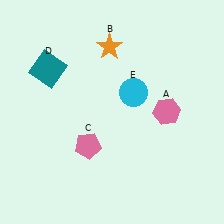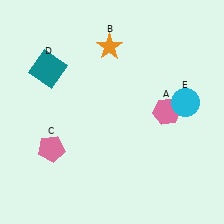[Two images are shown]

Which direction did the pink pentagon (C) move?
The pink pentagon (C) moved left.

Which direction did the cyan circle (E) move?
The cyan circle (E) moved right.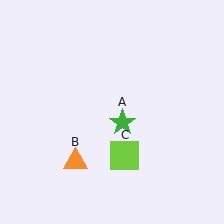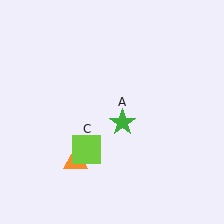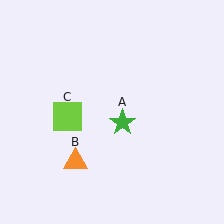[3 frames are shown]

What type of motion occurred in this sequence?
The lime square (object C) rotated clockwise around the center of the scene.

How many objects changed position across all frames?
1 object changed position: lime square (object C).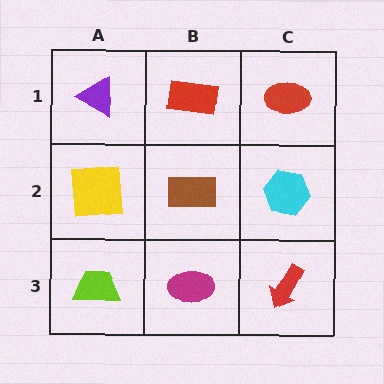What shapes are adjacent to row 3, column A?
A yellow square (row 2, column A), a magenta ellipse (row 3, column B).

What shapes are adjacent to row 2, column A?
A purple triangle (row 1, column A), a lime trapezoid (row 3, column A), a brown rectangle (row 2, column B).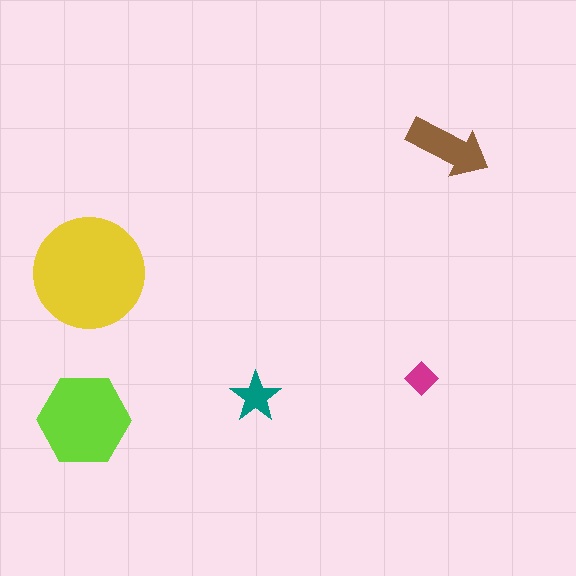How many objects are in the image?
There are 5 objects in the image.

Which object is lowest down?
The lime hexagon is bottommost.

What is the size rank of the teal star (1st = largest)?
4th.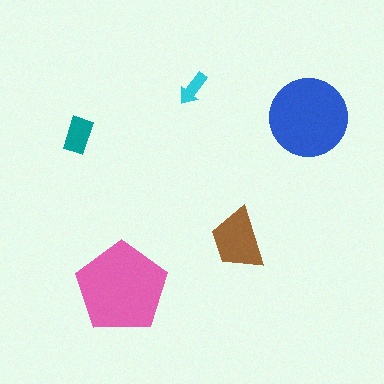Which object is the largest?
The pink pentagon.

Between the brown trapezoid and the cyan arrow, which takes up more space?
The brown trapezoid.